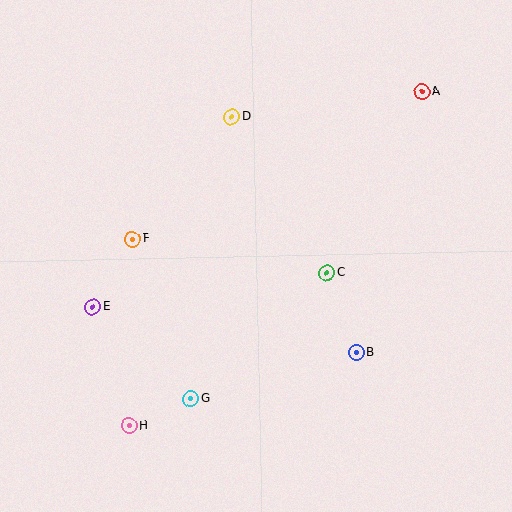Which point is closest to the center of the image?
Point C at (327, 273) is closest to the center.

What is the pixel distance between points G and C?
The distance between G and C is 186 pixels.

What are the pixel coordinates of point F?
Point F is at (132, 239).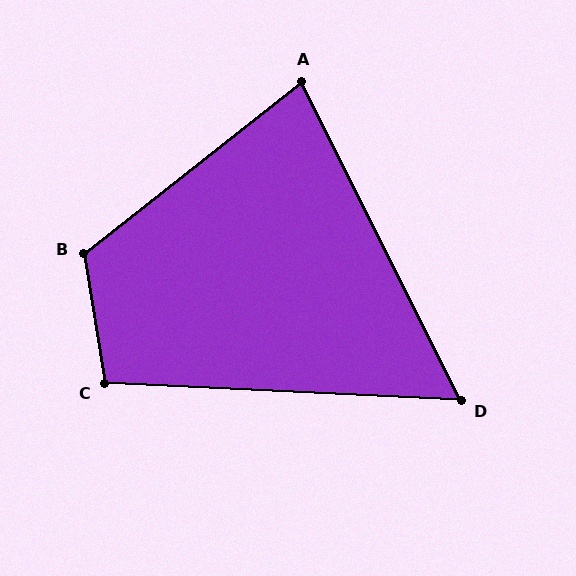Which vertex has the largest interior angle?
B, at approximately 119 degrees.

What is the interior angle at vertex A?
Approximately 78 degrees (acute).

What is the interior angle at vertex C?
Approximately 102 degrees (obtuse).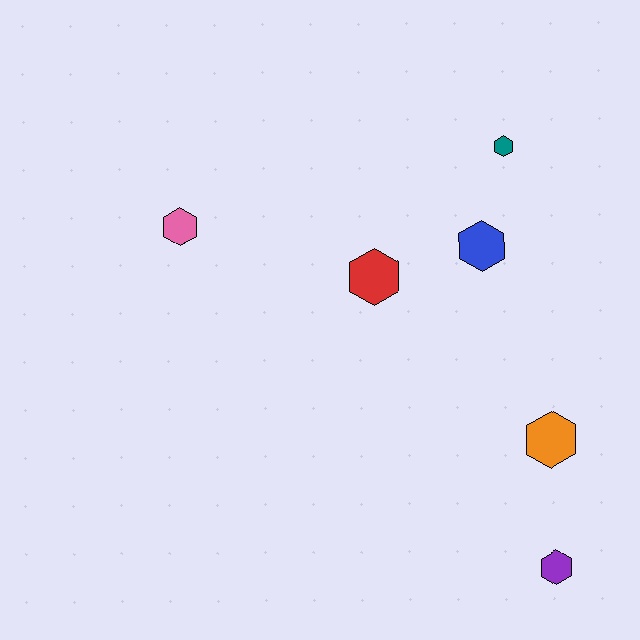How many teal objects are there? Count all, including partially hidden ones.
There is 1 teal object.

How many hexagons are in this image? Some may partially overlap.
There are 6 hexagons.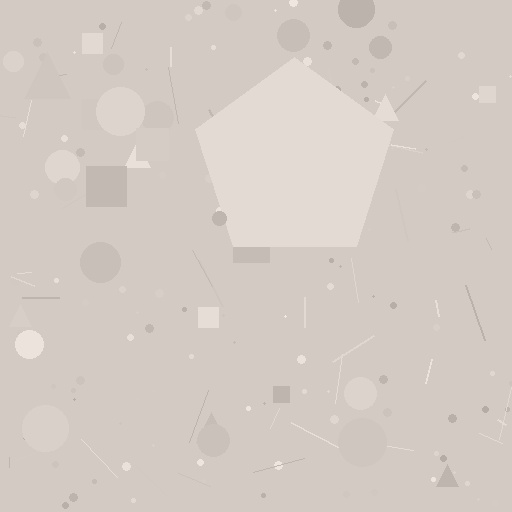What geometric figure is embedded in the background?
A pentagon is embedded in the background.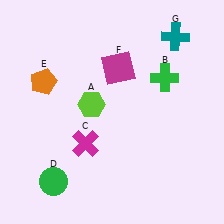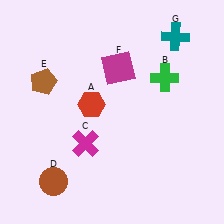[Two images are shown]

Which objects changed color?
A changed from lime to red. D changed from green to brown. E changed from orange to brown.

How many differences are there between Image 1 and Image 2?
There are 3 differences between the two images.